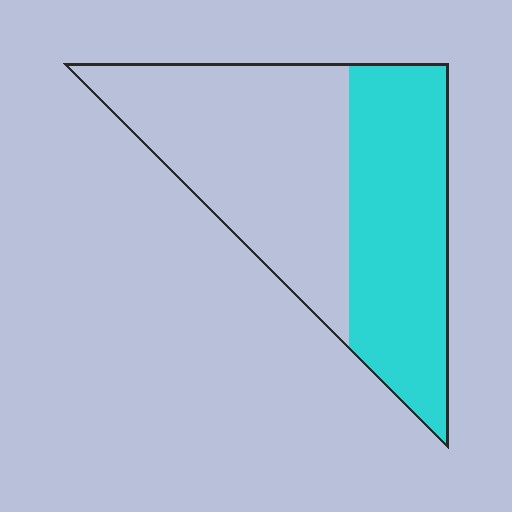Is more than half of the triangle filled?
No.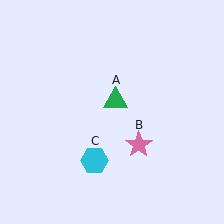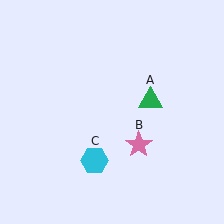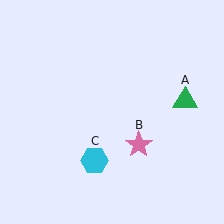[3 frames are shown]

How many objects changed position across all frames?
1 object changed position: green triangle (object A).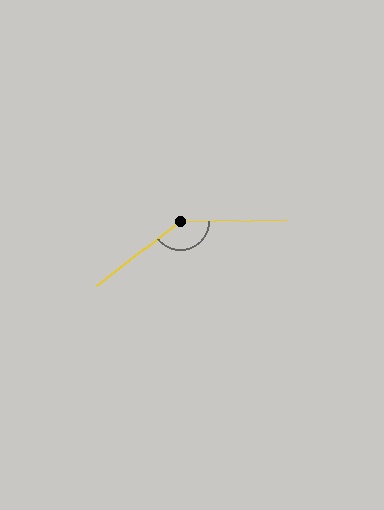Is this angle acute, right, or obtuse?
It is obtuse.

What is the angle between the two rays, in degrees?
Approximately 143 degrees.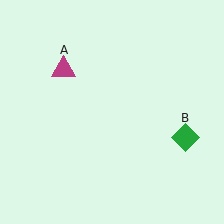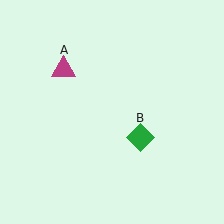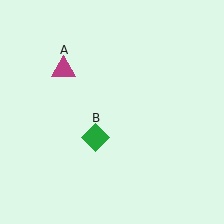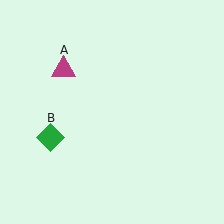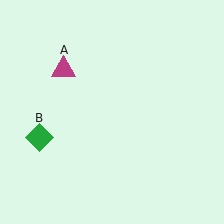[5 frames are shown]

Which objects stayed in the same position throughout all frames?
Magenta triangle (object A) remained stationary.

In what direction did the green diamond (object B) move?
The green diamond (object B) moved left.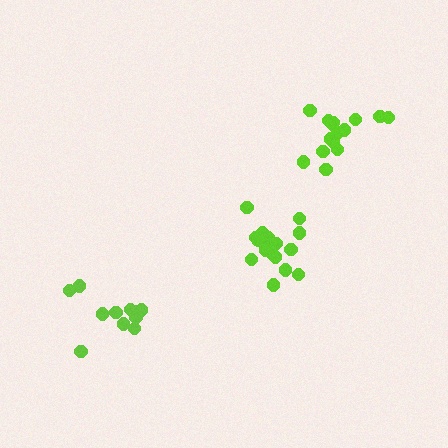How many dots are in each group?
Group 1: 16 dots, Group 2: 15 dots, Group 3: 11 dots (42 total).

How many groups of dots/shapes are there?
There are 3 groups.